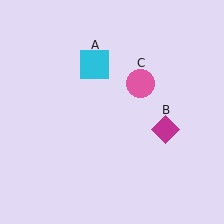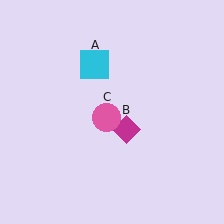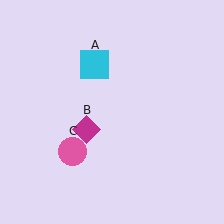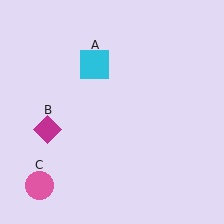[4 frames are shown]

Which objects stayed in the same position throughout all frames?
Cyan square (object A) remained stationary.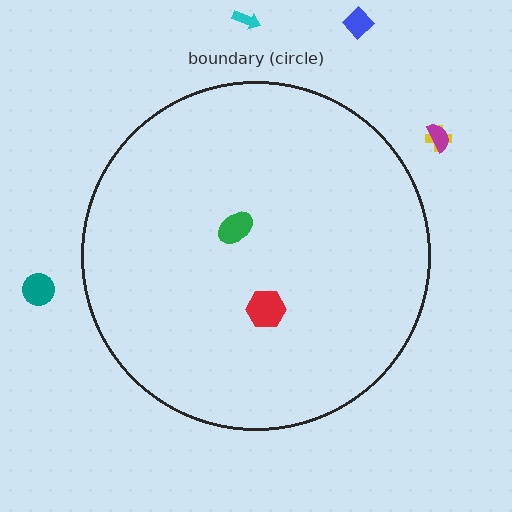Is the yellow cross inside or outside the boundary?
Outside.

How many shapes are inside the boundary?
2 inside, 5 outside.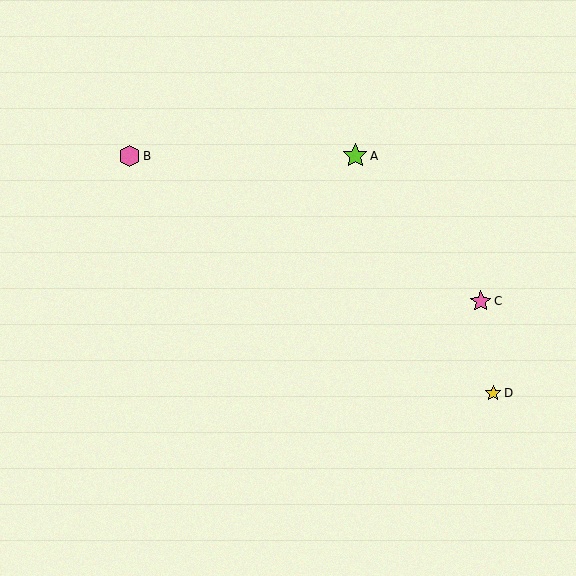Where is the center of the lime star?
The center of the lime star is at (355, 156).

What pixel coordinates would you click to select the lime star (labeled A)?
Click at (355, 156) to select the lime star A.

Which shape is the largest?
The lime star (labeled A) is the largest.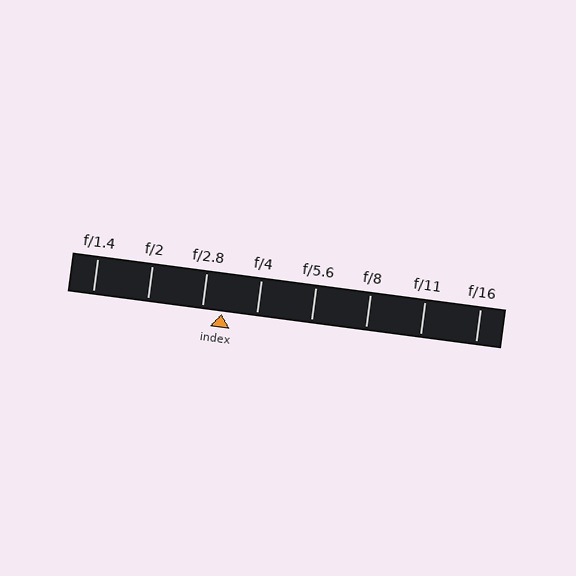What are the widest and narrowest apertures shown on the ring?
The widest aperture shown is f/1.4 and the narrowest is f/16.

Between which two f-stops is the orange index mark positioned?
The index mark is between f/2.8 and f/4.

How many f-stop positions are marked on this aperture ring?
There are 8 f-stop positions marked.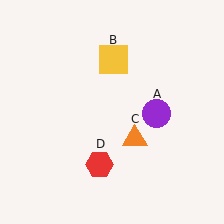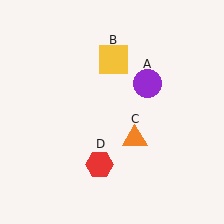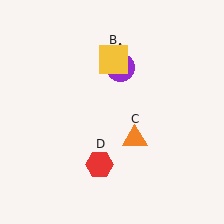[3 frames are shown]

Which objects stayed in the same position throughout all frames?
Yellow square (object B) and orange triangle (object C) and red hexagon (object D) remained stationary.